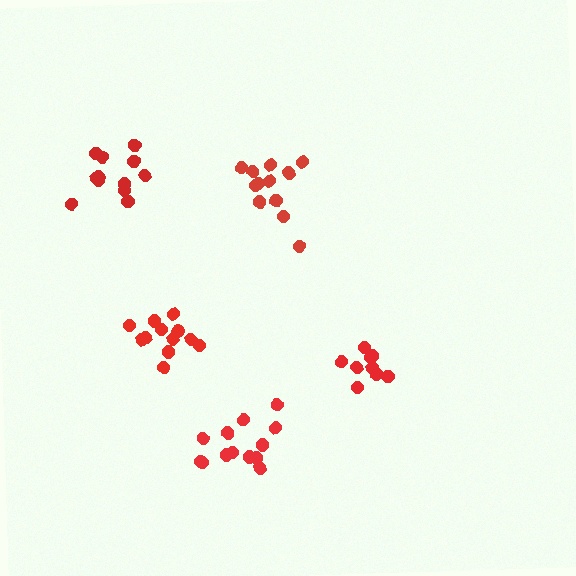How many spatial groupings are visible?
There are 5 spatial groupings.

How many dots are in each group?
Group 1: 12 dots, Group 2: 12 dots, Group 3: 9 dots, Group 4: 12 dots, Group 5: 13 dots (58 total).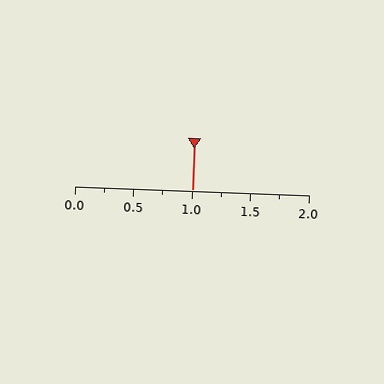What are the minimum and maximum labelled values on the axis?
The axis runs from 0.0 to 2.0.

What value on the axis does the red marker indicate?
The marker indicates approximately 1.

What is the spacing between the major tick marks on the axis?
The major ticks are spaced 0.5 apart.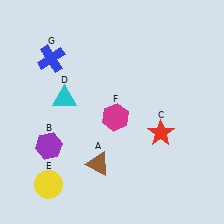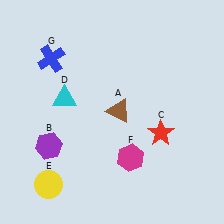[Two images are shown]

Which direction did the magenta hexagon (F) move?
The magenta hexagon (F) moved down.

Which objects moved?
The objects that moved are: the brown triangle (A), the magenta hexagon (F).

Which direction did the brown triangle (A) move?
The brown triangle (A) moved up.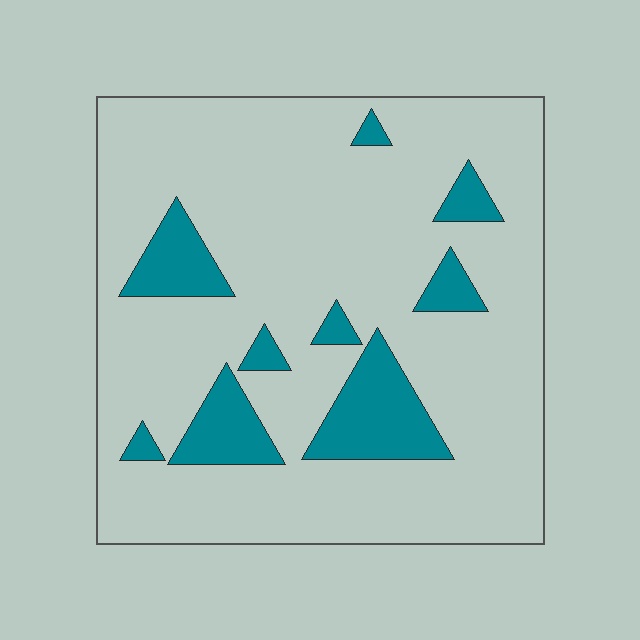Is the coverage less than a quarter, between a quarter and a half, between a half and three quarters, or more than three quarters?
Less than a quarter.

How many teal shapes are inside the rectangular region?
9.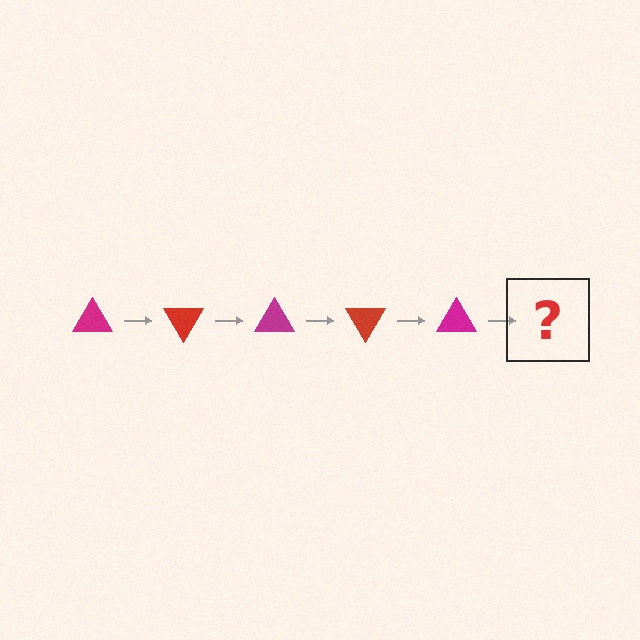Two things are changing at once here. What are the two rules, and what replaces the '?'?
The two rules are that it rotates 60 degrees each step and the color cycles through magenta and red. The '?' should be a red triangle, rotated 300 degrees from the start.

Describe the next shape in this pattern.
It should be a red triangle, rotated 300 degrees from the start.